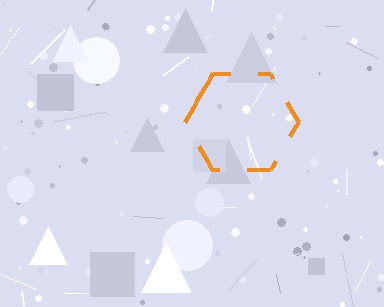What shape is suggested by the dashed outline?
The dashed outline suggests a hexagon.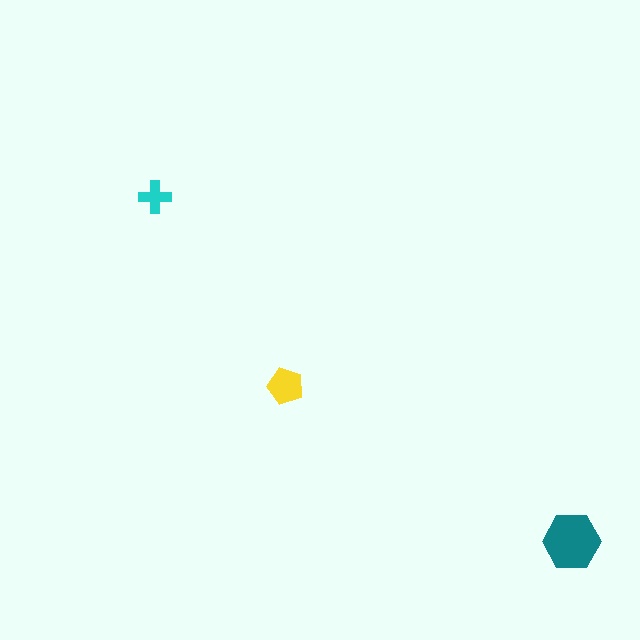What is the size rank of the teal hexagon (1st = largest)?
1st.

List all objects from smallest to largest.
The cyan cross, the yellow pentagon, the teal hexagon.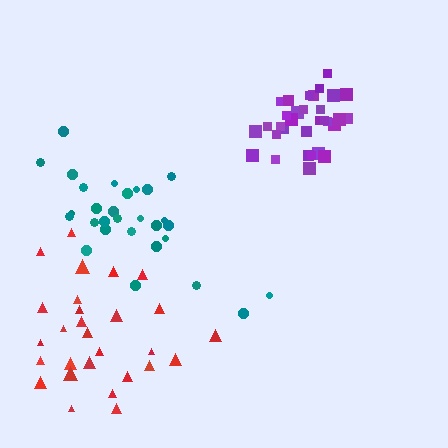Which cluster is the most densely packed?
Purple.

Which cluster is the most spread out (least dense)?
Teal.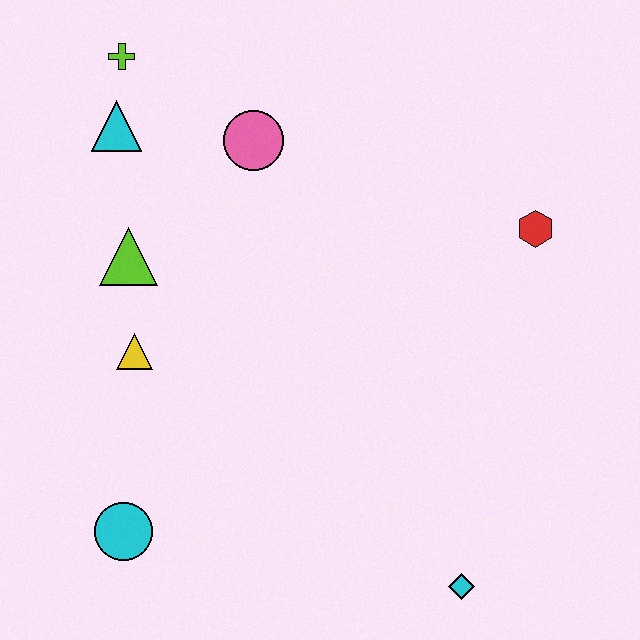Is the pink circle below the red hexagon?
No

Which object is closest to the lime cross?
The cyan triangle is closest to the lime cross.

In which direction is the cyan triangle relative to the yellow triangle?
The cyan triangle is above the yellow triangle.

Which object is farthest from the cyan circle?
The red hexagon is farthest from the cyan circle.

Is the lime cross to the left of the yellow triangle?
Yes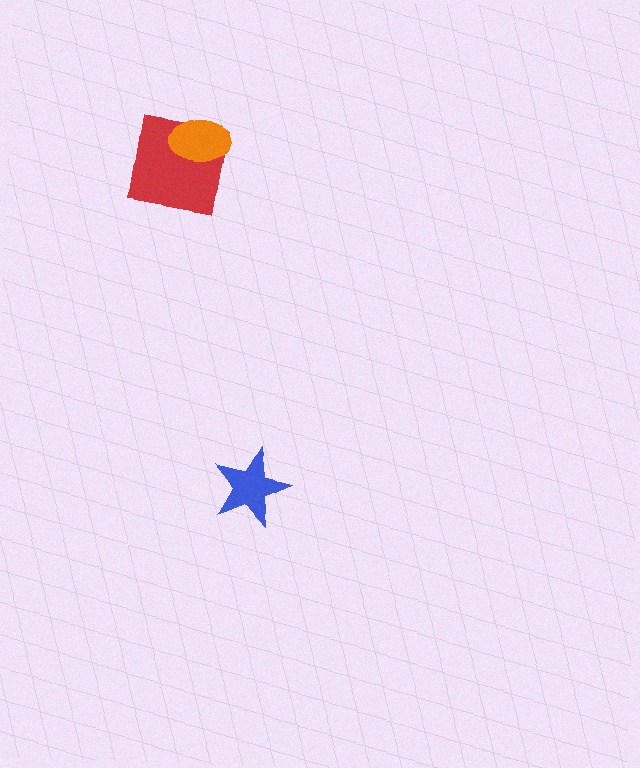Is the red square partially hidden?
Yes, it is partially covered by another shape.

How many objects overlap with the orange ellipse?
1 object overlaps with the orange ellipse.